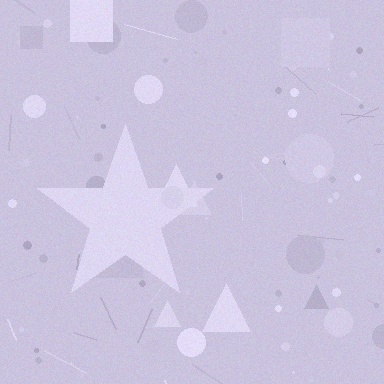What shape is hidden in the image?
A star is hidden in the image.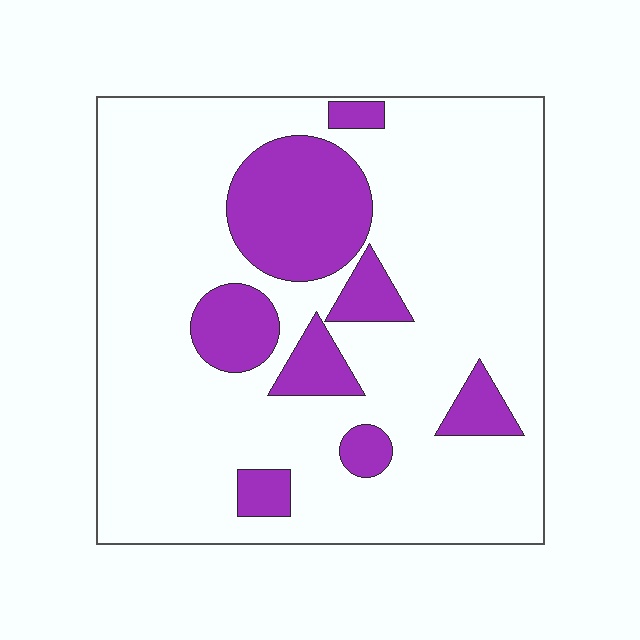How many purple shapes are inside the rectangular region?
8.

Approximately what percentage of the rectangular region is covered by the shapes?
Approximately 20%.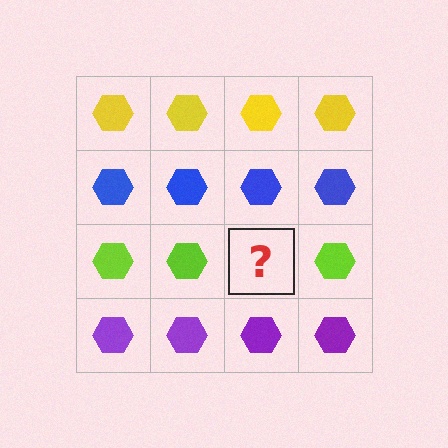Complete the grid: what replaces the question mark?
The question mark should be replaced with a lime hexagon.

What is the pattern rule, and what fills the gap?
The rule is that each row has a consistent color. The gap should be filled with a lime hexagon.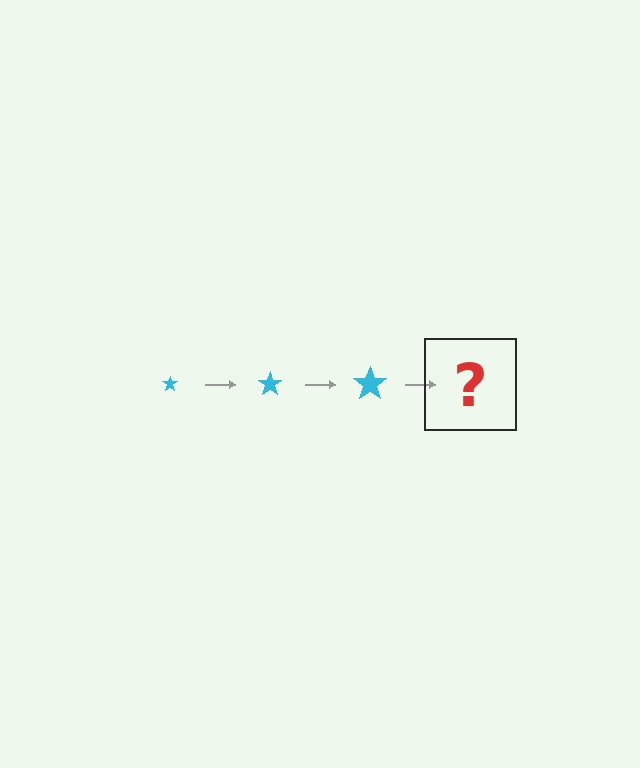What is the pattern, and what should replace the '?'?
The pattern is that the star gets progressively larger each step. The '?' should be a cyan star, larger than the previous one.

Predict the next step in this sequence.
The next step is a cyan star, larger than the previous one.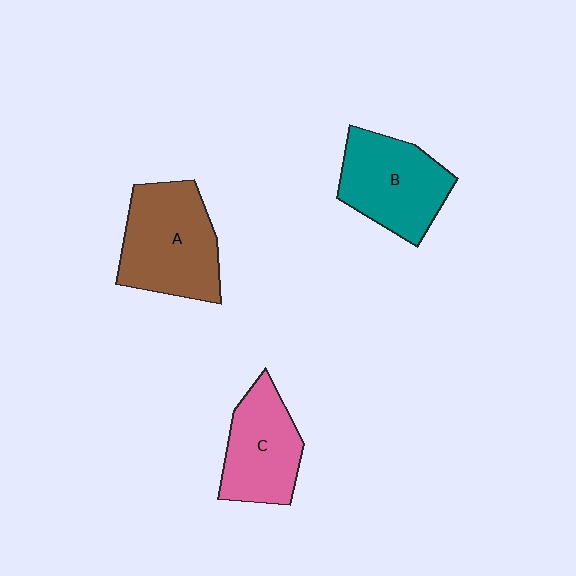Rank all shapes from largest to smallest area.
From largest to smallest: A (brown), B (teal), C (pink).